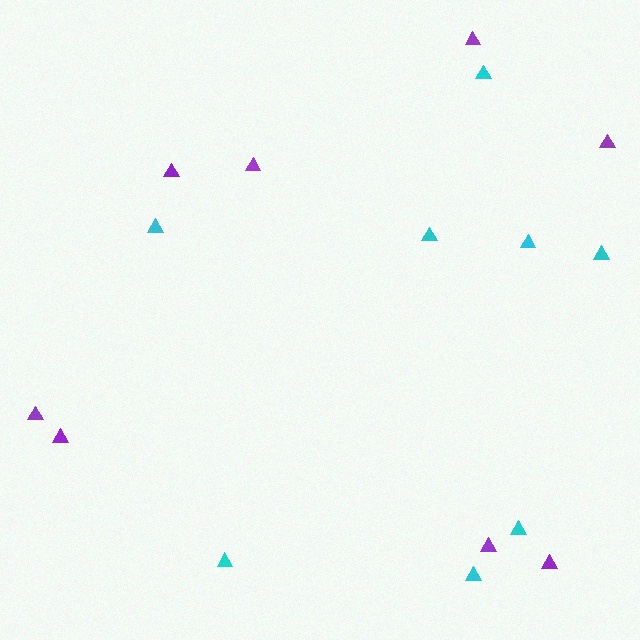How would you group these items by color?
There are 2 groups: one group of cyan triangles (8) and one group of purple triangles (8).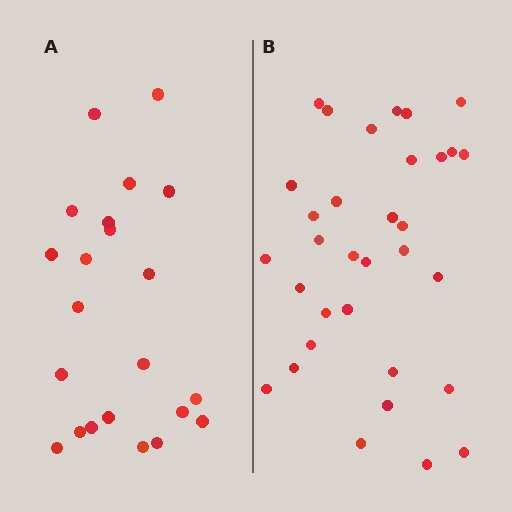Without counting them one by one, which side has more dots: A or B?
Region B (the right region) has more dots.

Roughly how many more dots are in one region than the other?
Region B has roughly 12 or so more dots than region A.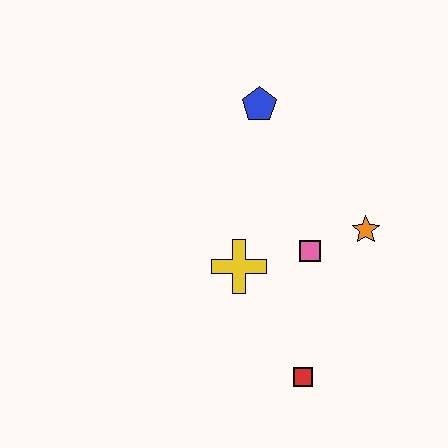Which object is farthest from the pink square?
The blue pentagon is farthest from the pink square.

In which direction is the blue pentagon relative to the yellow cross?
The blue pentagon is above the yellow cross.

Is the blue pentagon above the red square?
Yes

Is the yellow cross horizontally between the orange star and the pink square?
No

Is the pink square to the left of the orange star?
Yes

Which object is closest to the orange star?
The pink square is closest to the orange star.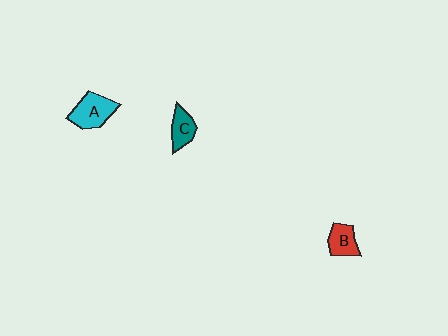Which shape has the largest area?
Shape A (cyan).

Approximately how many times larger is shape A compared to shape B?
Approximately 1.5 times.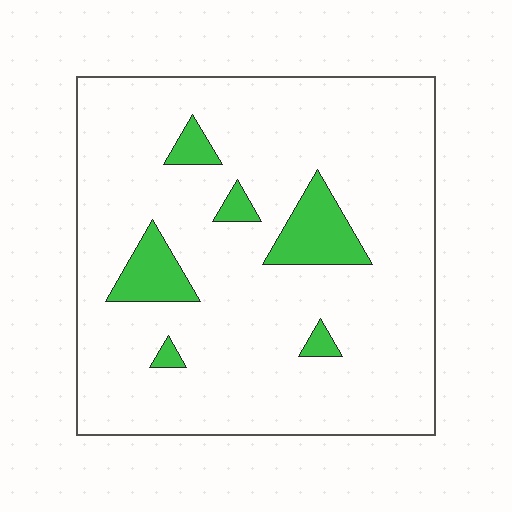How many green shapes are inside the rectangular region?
6.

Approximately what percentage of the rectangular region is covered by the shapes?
Approximately 10%.